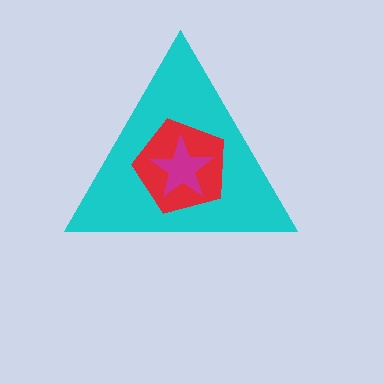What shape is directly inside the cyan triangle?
The red pentagon.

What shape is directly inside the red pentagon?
The magenta star.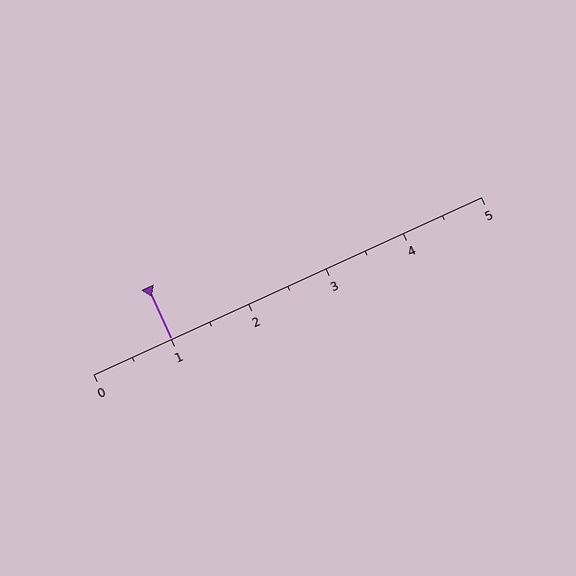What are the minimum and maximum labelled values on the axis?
The axis runs from 0 to 5.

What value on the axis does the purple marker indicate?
The marker indicates approximately 1.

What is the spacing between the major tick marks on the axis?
The major ticks are spaced 1 apart.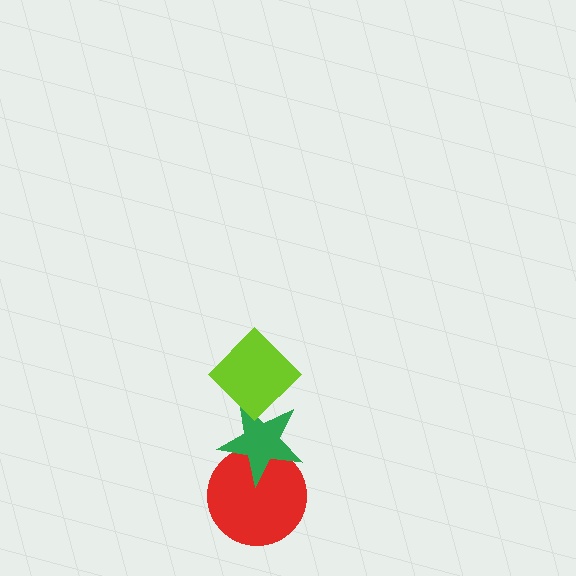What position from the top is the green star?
The green star is 2nd from the top.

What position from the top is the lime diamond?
The lime diamond is 1st from the top.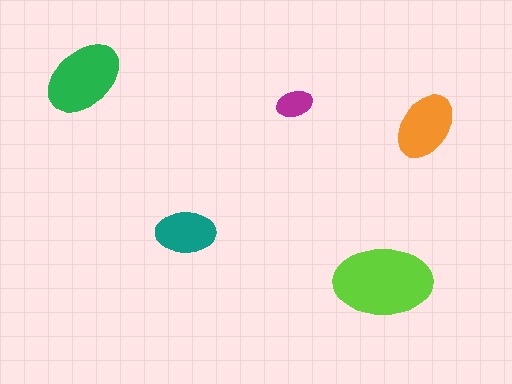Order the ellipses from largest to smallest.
the lime one, the green one, the orange one, the teal one, the magenta one.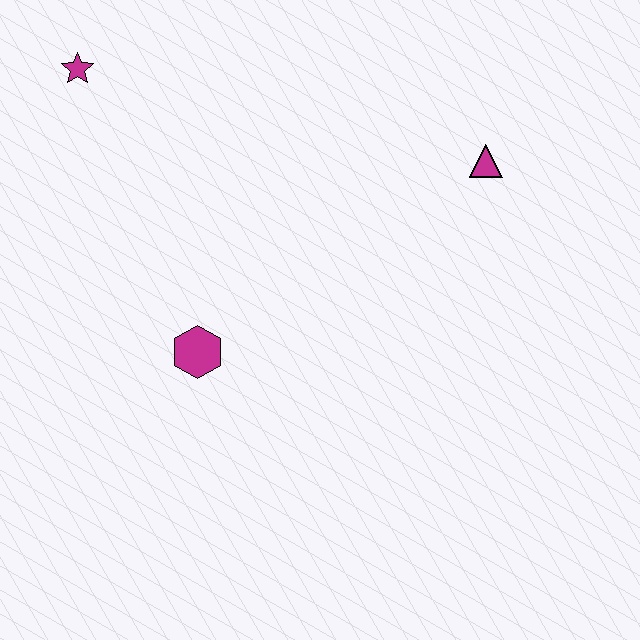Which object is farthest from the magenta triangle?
The magenta star is farthest from the magenta triangle.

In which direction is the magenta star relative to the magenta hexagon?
The magenta star is above the magenta hexagon.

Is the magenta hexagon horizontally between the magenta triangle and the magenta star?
Yes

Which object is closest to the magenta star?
The magenta hexagon is closest to the magenta star.